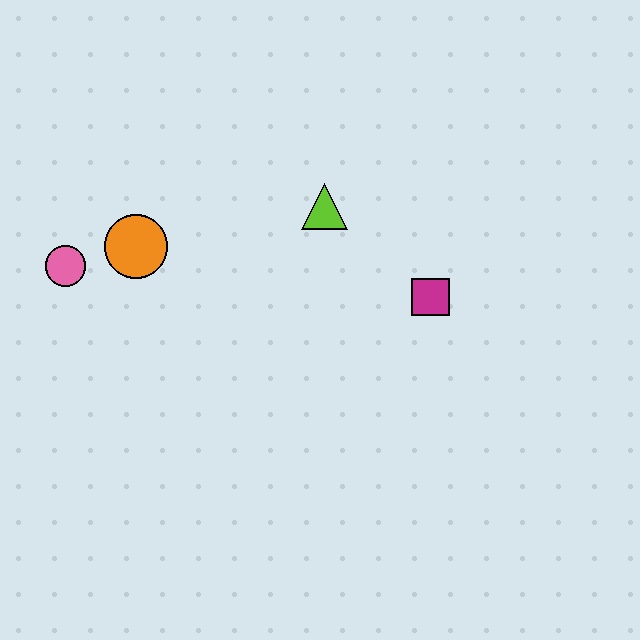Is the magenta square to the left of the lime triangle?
No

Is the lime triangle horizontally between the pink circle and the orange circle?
No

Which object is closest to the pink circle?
The orange circle is closest to the pink circle.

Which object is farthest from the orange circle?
The magenta square is farthest from the orange circle.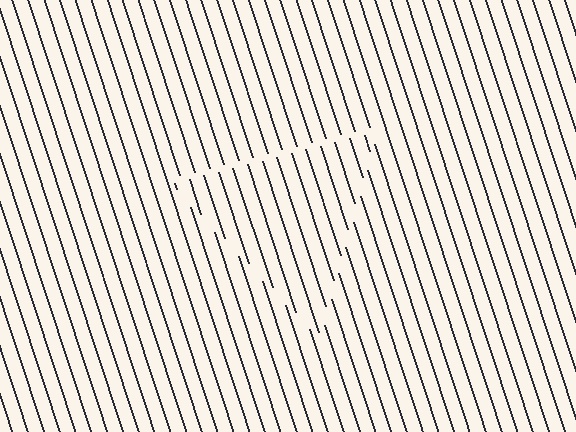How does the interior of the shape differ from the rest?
The interior of the shape contains the same grating, shifted by half a period — the contour is defined by the phase discontinuity where line-ends from the inner and outer gratings abut.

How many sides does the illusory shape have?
3 sides — the line-ends trace a triangle.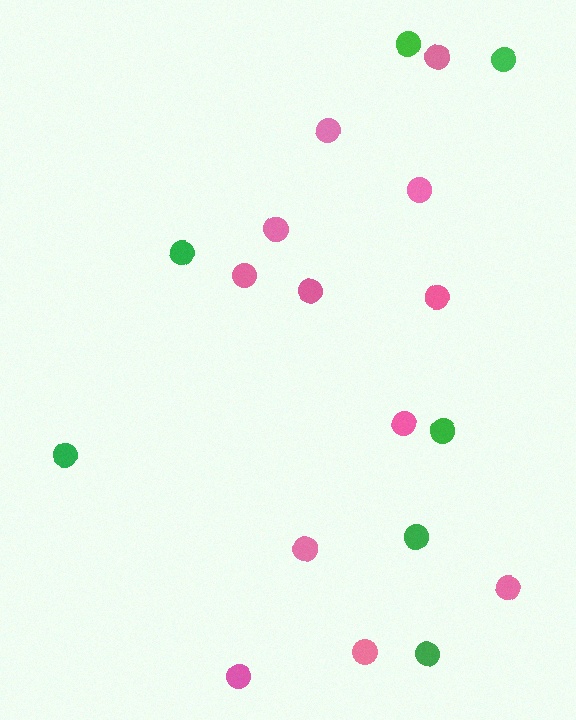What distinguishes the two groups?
There are 2 groups: one group of pink circles (12) and one group of green circles (7).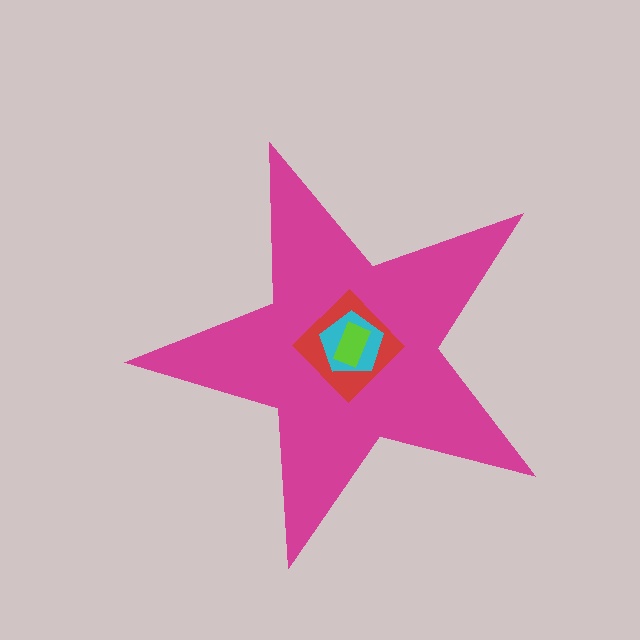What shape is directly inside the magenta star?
The red diamond.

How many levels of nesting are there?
4.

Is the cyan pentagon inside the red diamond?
Yes.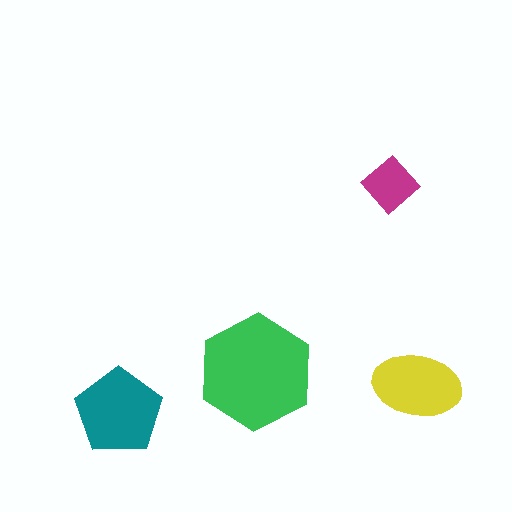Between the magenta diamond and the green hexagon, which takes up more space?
The green hexagon.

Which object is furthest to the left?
The teal pentagon is leftmost.